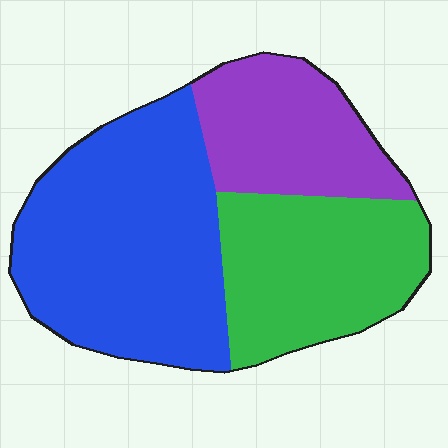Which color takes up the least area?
Purple, at roughly 25%.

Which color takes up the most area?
Blue, at roughly 45%.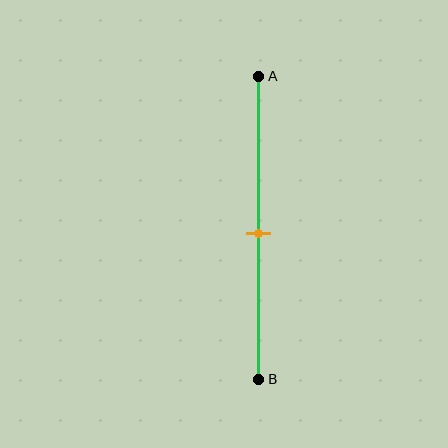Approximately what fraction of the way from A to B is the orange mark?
The orange mark is approximately 50% of the way from A to B.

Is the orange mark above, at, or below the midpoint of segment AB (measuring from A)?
The orange mark is approximately at the midpoint of segment AB.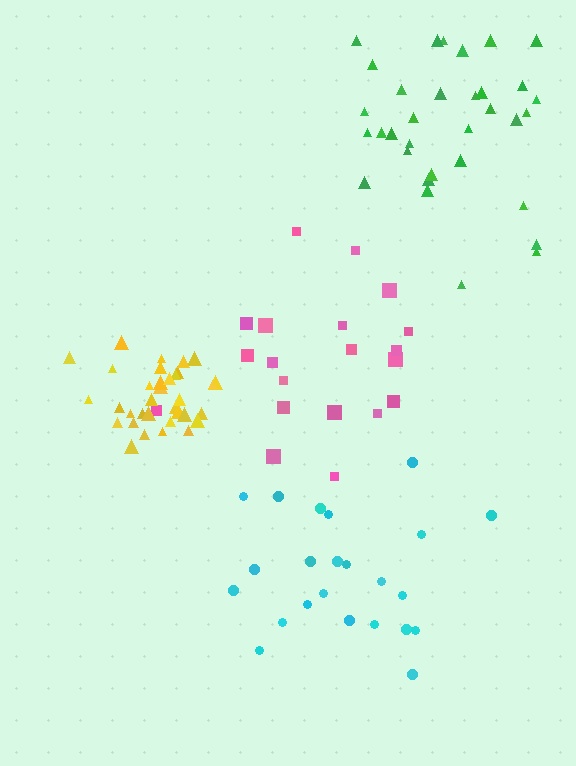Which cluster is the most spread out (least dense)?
Pink.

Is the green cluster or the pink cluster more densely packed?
Green.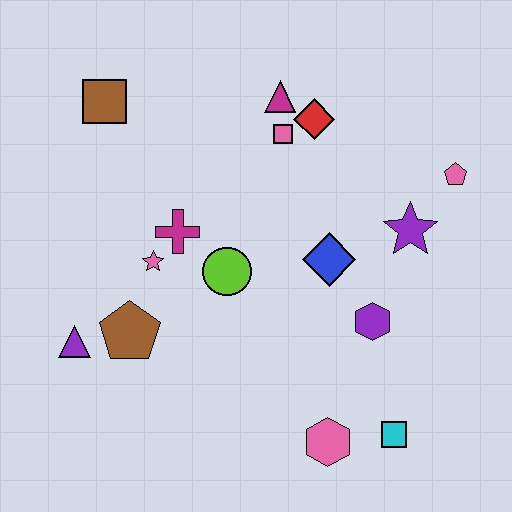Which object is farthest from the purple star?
The purple triangle is farthest from the purple star.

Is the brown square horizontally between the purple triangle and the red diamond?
Yes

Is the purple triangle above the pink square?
No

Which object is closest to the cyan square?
The pink hexagon is closest to the cyan square.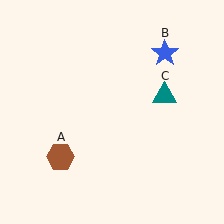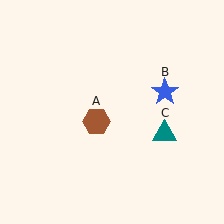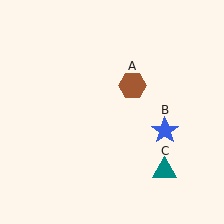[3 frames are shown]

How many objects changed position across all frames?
3 objects changed position: brown hexagon (object A), blue star (object B), teal triangle (object C).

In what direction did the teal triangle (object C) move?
The teal triangle (object C) moved down.